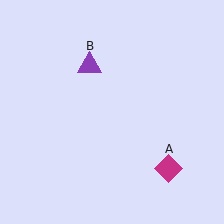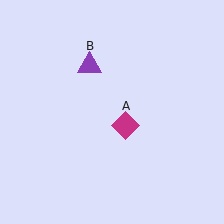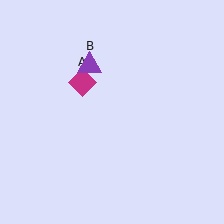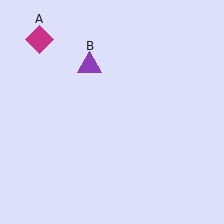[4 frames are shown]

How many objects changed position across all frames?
1 object changed position: magenta diamond (object A).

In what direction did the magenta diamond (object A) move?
The magenta diamond (object A) moved up and to the left.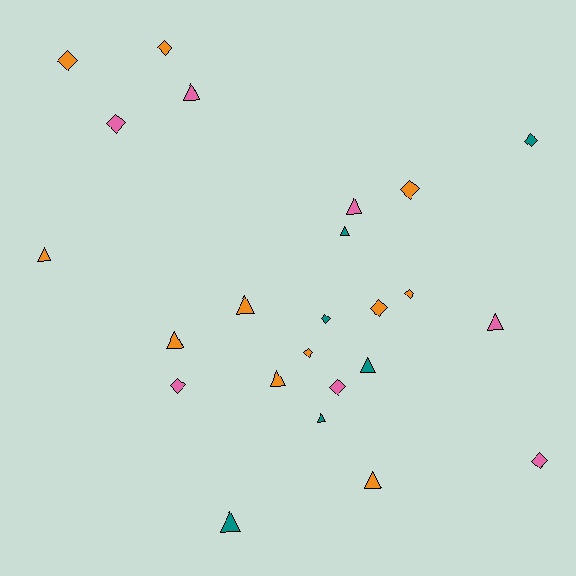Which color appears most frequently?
Orange, with 11 objects.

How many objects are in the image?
There are 24 objects.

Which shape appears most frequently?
Diamond, with 12 objects.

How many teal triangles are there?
There are 4 teal triangles.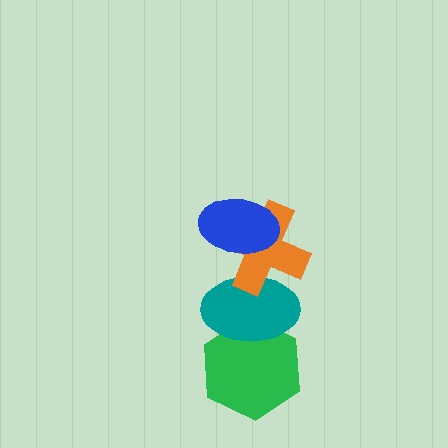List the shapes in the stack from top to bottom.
From top to bottom: the blue ellipse, the orange cross, the teal ellipse, the green hexagon.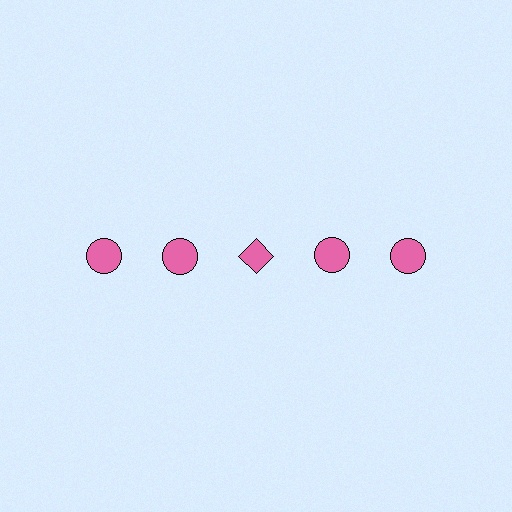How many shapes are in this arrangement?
There are 5 shapes arranged in a grid pattern.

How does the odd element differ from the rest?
It has a different shape: diamond instead of circle.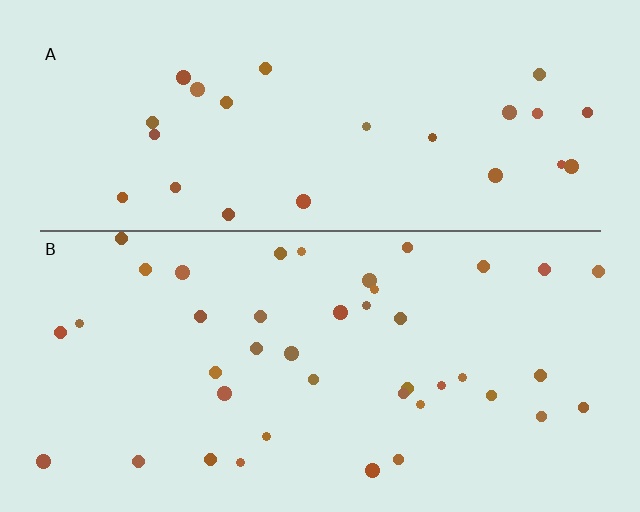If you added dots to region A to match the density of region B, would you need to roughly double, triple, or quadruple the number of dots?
Approximately double.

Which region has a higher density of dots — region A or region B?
B (the bottom).